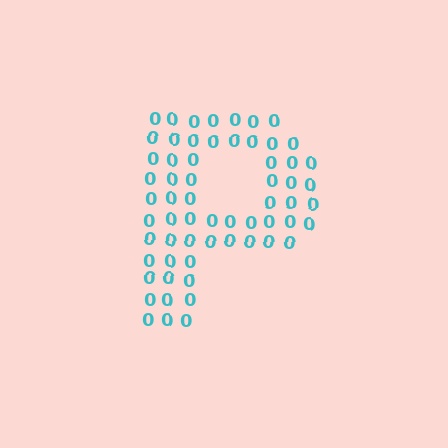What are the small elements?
The small elements are digit 0's.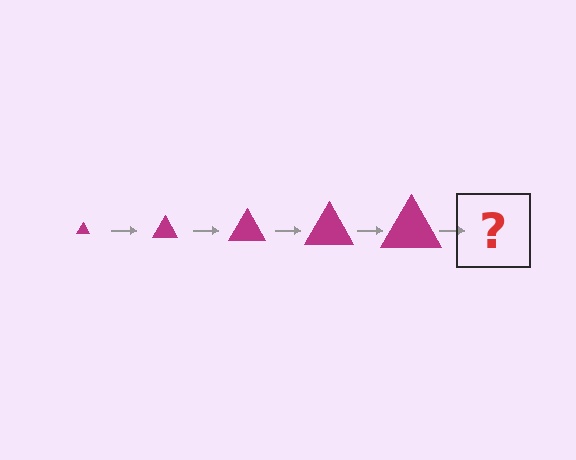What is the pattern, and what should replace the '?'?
The pattern is that the triangle gets progressively larger each step. The '?' should be a magenta triangle, larger than the previous one.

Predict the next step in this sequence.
The next step is a magenta triangle, larger than the previous one.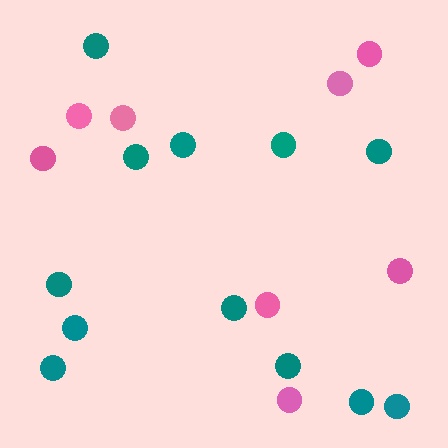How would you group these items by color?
There are 2 groups: one group of pink circles (8) and one group of teal circles (12).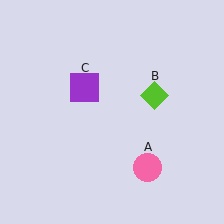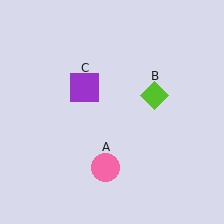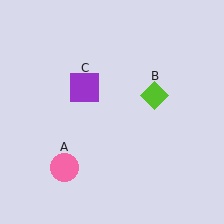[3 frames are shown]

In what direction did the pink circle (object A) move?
The pink circle (object A) moved left.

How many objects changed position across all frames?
1 object changed position: pink circle (object A).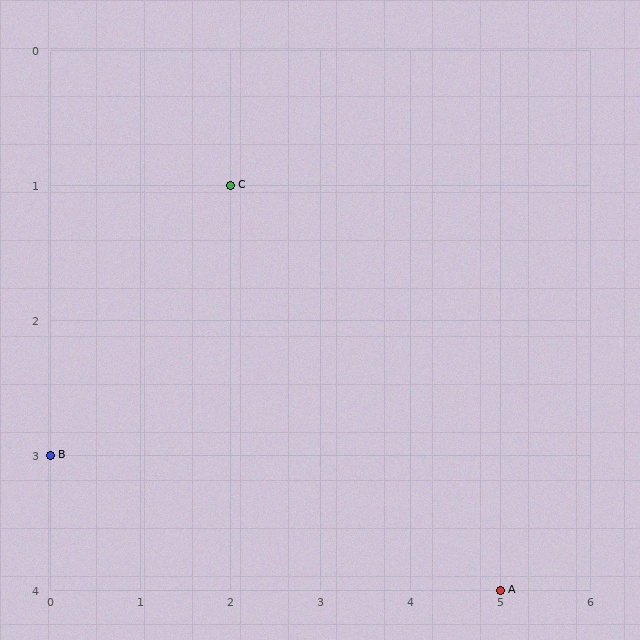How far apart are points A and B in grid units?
Points A and B are 5 columns and 1 row apart (about 5.1 grid units diagonally).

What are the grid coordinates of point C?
Point C is at grid coordinates (2, 1).